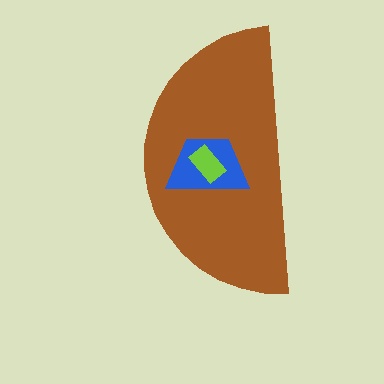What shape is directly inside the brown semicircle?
The blue trapezoid.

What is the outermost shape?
The brown semicircle.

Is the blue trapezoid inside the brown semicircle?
Yes.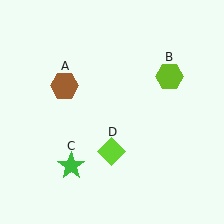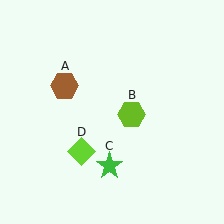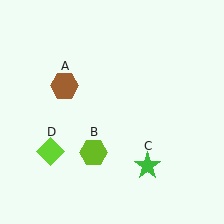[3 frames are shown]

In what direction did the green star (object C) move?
The green star (object C) moved right.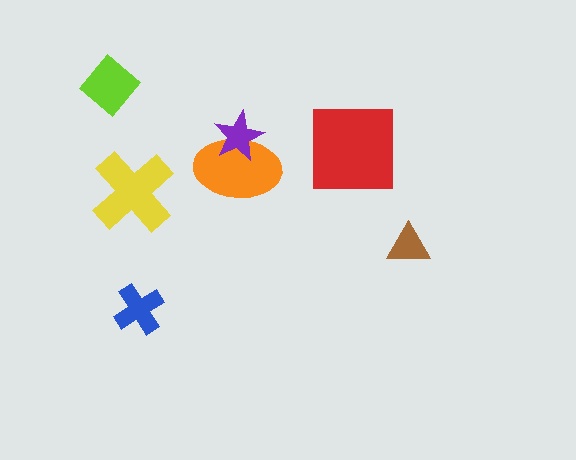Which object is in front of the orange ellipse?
The purple star is in front of the orange ellipse.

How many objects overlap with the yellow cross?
0 objects overlap with the yellow cross.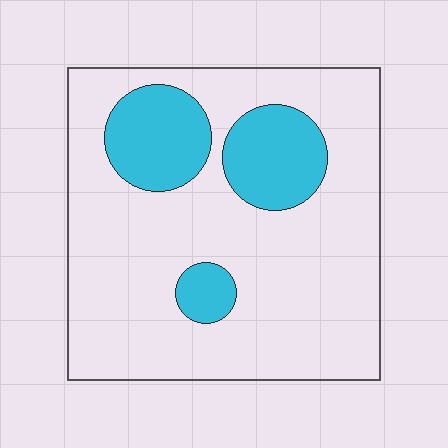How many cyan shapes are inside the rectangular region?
3.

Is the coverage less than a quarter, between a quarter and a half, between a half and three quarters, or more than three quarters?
Less than a quarter.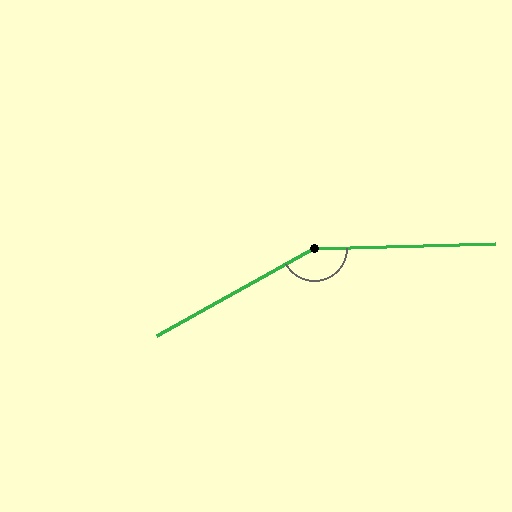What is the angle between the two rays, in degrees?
Approximately 153 degrees.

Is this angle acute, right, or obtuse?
It is obtuse.